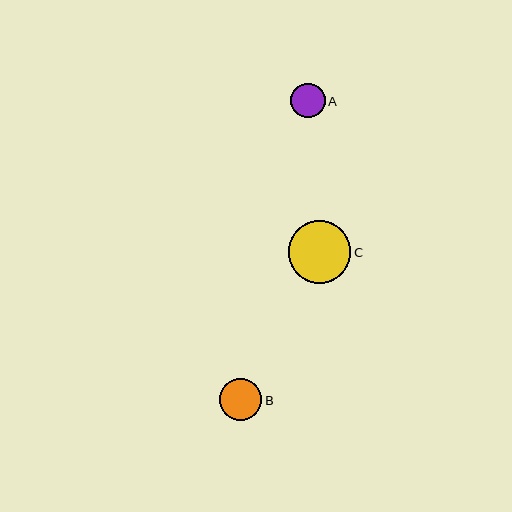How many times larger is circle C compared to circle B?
Circle C is approximately 1.5 times the size of circle B.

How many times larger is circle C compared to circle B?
Circle C is approximately 1.5 times the size of circle B.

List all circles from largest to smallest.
From largest to smallest: C, B, A.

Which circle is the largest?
Circle C is the largest with a size of approximately 62 pixels.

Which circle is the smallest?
Circle A is the smallest with a size of approximately 35 pixels.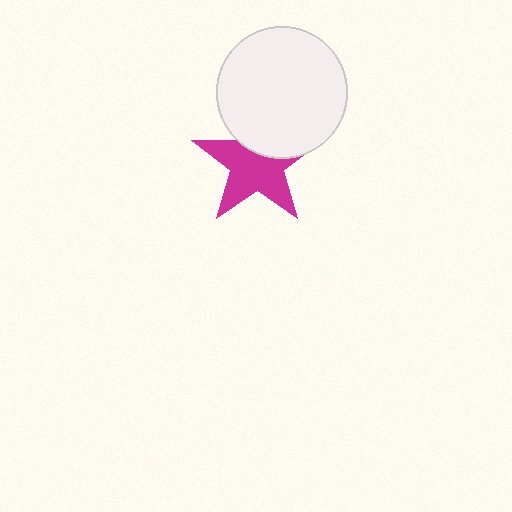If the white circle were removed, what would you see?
You would see the complete magenta star.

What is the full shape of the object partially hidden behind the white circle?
The partially hidden object is a magenta star.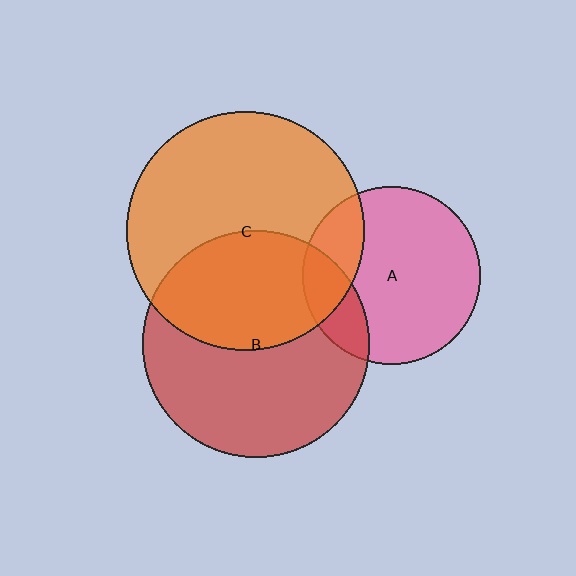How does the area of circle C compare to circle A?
Approximately 1.8 times.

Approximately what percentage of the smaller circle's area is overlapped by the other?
Approximately 20%.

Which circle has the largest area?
Circle C (orange).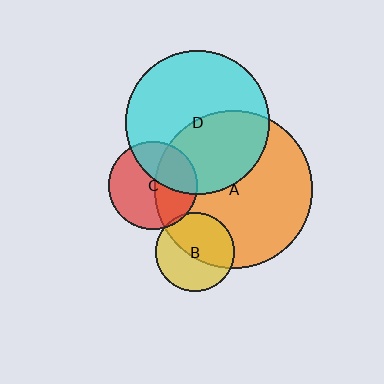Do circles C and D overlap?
Yes.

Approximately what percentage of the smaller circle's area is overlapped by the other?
Approximately 35%.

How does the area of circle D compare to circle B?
Approximately 3.3 times.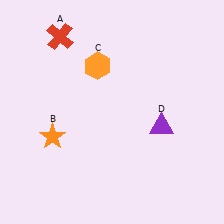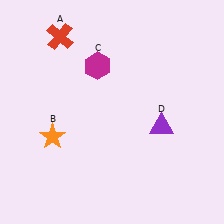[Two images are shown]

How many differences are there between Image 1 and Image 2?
There is 1 difference between the two images.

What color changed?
The hexagon (C) changed from orange in Image 1 to magenta in Image 2.